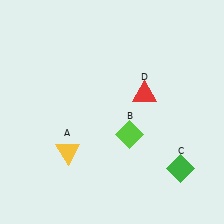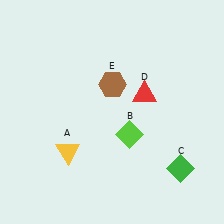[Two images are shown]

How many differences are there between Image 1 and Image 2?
There is 1 difference between the two images.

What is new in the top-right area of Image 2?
A brown hexagon (E) was added in the top-right area of Image 2.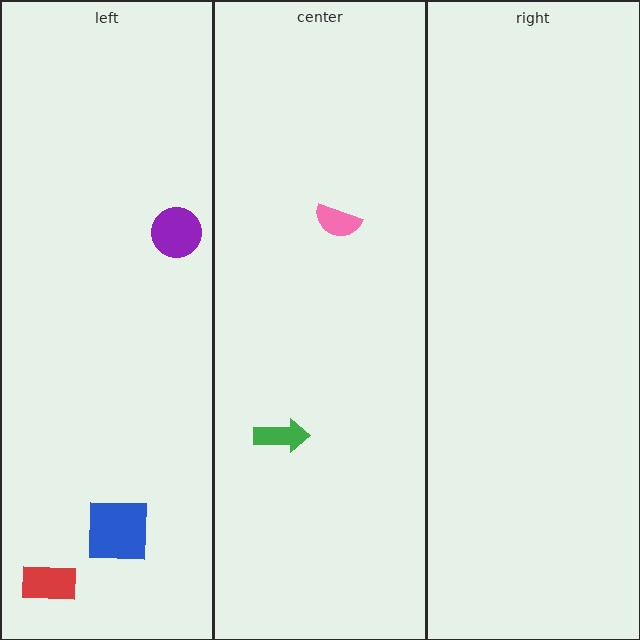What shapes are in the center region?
The pink semicircle, the green arrow.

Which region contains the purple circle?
The left region.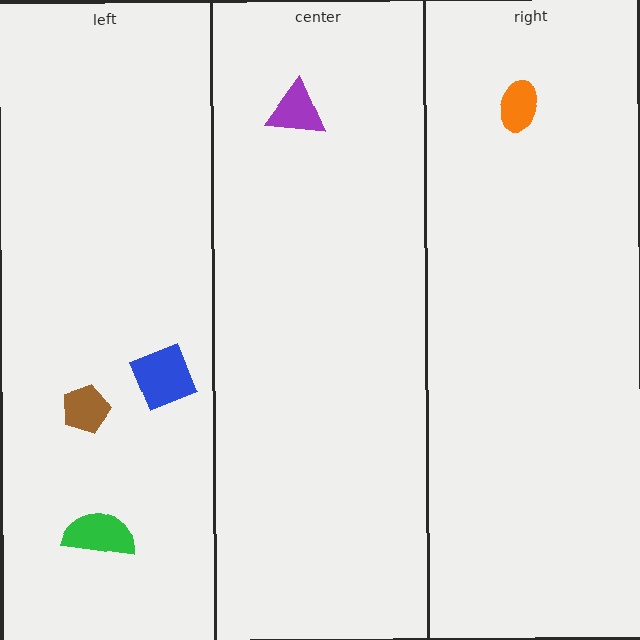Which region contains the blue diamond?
The left region.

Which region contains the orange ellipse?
The right region.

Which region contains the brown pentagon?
The left region.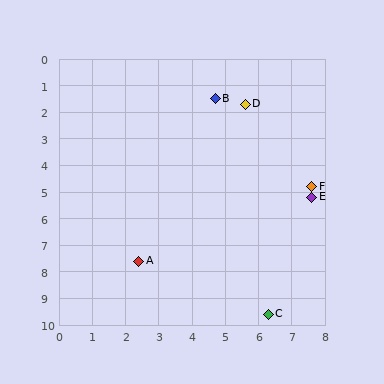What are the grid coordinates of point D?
Point D is at approximately (5.6, 1.7).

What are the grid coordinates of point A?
Point A is at approximately (2.4, 7.6).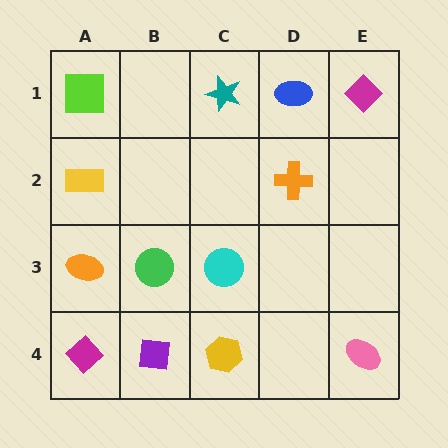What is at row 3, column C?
A cyan circle.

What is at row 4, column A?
A magenta diamond.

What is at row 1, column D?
A blue ellipse.